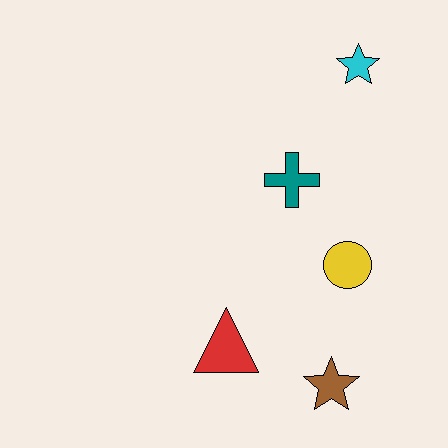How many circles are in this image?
There is 1 circle.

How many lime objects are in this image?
There are no lime objects.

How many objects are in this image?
There are 5 objects.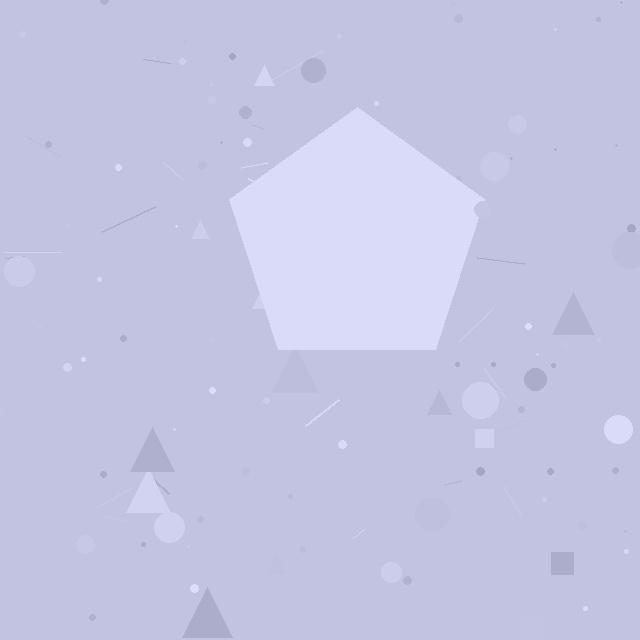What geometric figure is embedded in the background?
A pentagon is embedded in the background.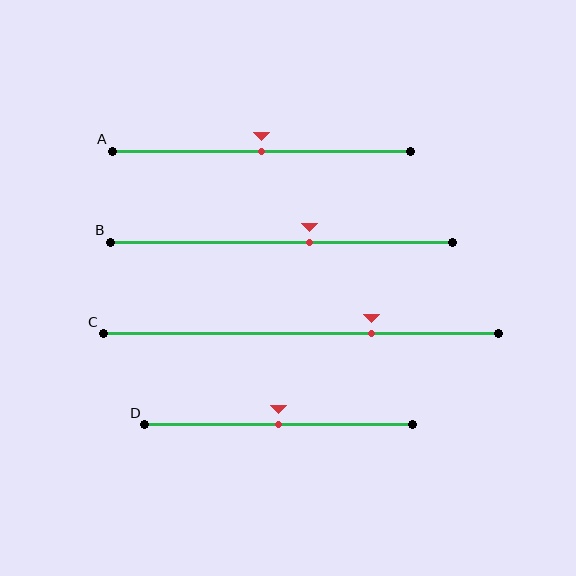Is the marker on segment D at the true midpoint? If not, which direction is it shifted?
Yes, the marker on segment D is at the true midpoint.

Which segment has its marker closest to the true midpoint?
Segment A has its marker closest to the true midpoint.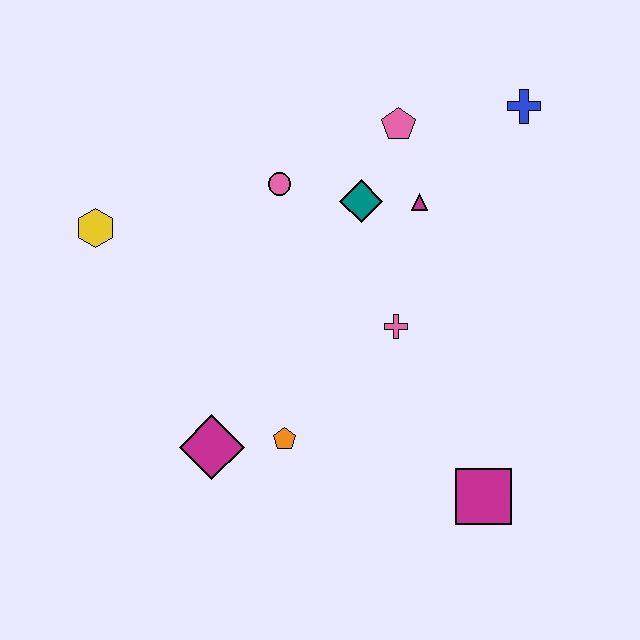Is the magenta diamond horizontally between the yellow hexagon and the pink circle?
Yes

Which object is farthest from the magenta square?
The yellow hexagon is farthest from the magenta square.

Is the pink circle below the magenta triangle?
No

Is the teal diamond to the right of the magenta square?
No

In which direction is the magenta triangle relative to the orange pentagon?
The magenta triangle is above the orange pentagon.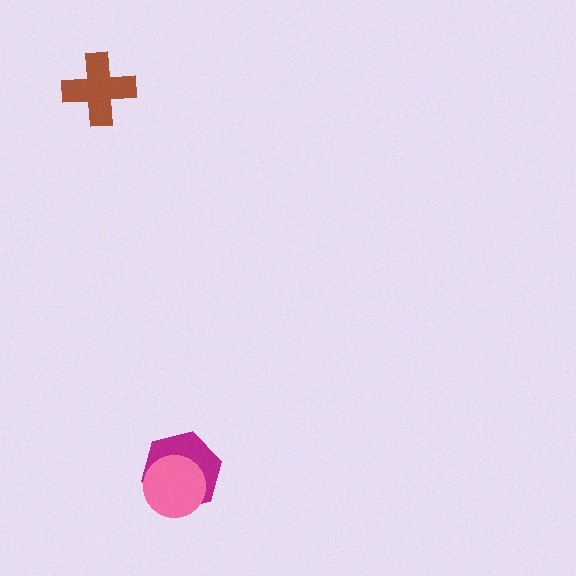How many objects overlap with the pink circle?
1 object overlaps with the pink circle.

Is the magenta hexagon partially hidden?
Yes, it is partially covered by another shape.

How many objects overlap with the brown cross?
0 objects overlap with the brown cross.